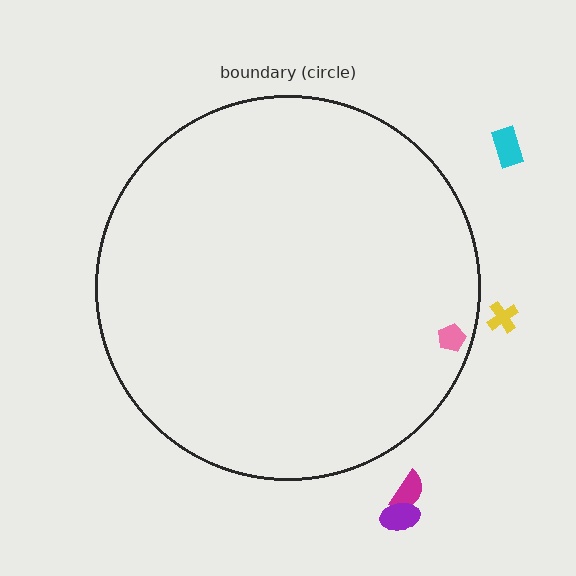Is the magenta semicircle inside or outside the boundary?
Outside.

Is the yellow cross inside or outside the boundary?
Outside.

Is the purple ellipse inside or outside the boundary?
Outside.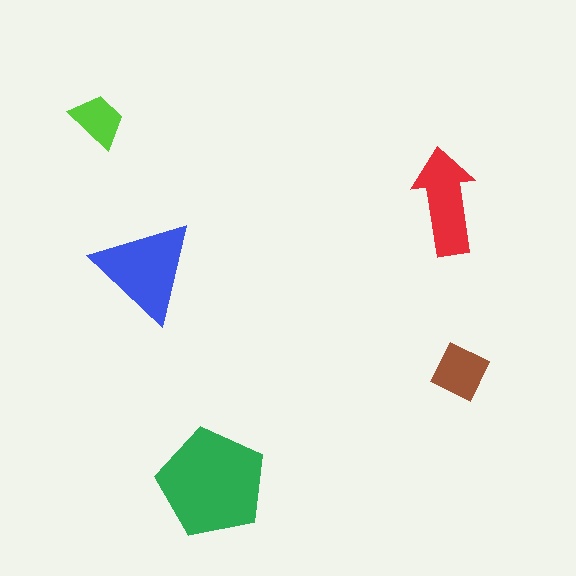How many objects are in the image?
There are 5 objects in the image.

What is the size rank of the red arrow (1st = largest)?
3rd.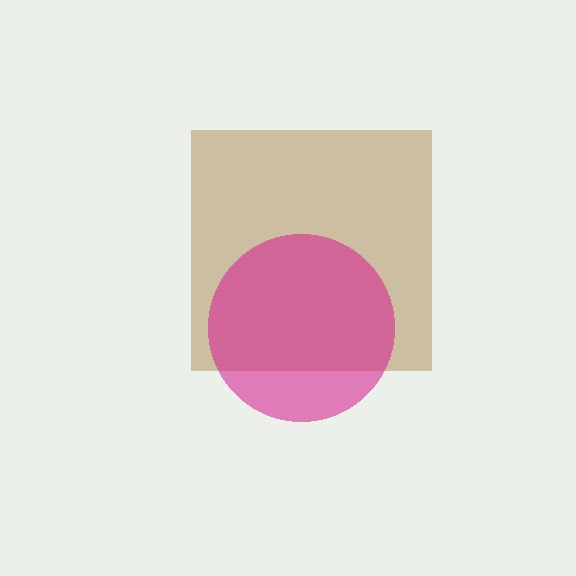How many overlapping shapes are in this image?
There are 2 overlapping shapes in the image.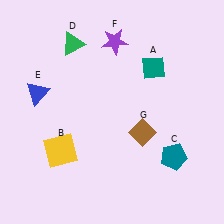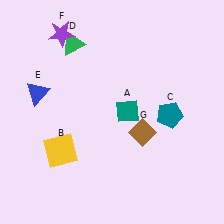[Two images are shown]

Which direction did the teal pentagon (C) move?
The teal pentagon (C) moved up.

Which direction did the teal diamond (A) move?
The teal diamond (A) moved down.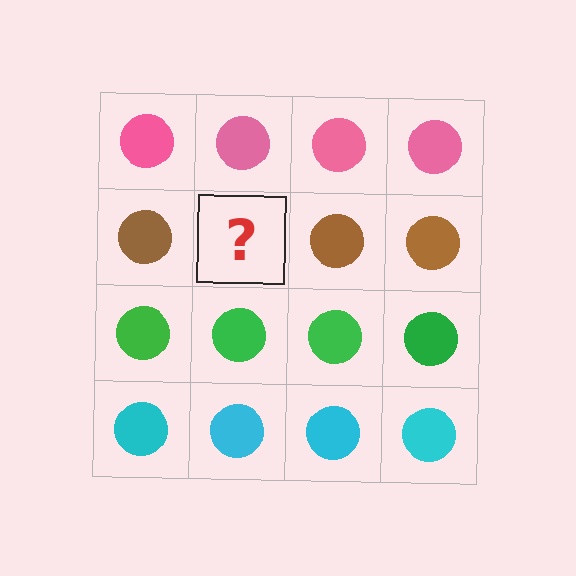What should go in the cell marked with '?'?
The missing cell should contain a brown circle.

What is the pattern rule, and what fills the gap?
The rule is that each row has a consistent color. The gap should be filled with a brown circle.